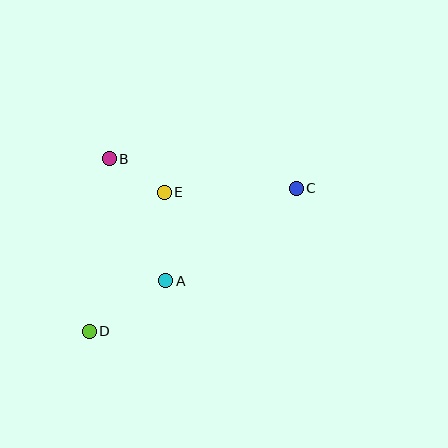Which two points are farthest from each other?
Points C and D are farthest from each other.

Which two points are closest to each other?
Points B and E are closest to each other.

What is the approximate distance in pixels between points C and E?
The distance between C and E is approximately 132 pixels.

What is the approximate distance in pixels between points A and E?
The distance between A and E is approximately 88 pixels.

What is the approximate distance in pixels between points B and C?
The distance between B and C is approximately 189 pixels.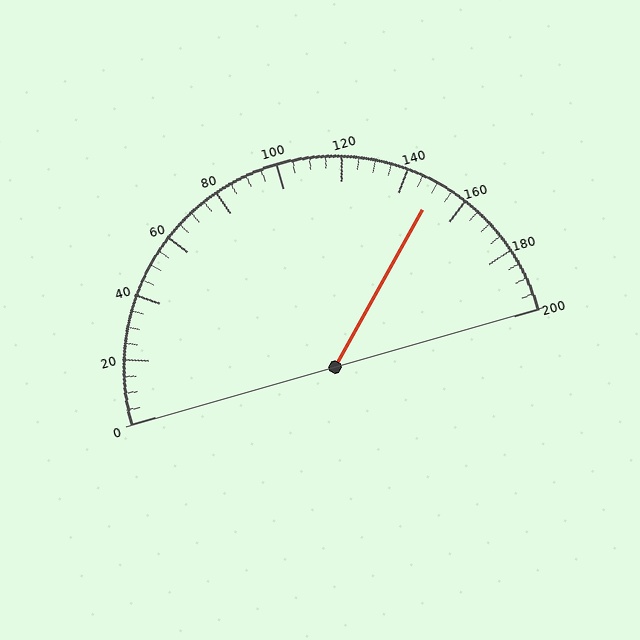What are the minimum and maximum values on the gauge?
The gauge ranges from 0 to 200.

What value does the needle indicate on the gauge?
The needle indicates approximately 150.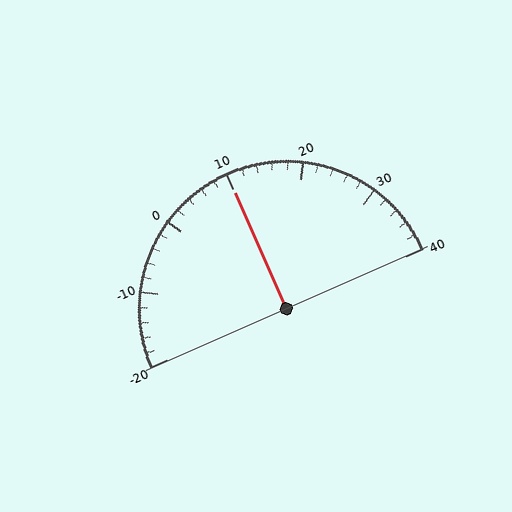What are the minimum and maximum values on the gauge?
The gauge ranges from -20 to 40.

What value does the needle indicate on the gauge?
The needle indicates approximately 10.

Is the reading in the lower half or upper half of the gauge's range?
The reading is in the upper half of the range (-20 to 40).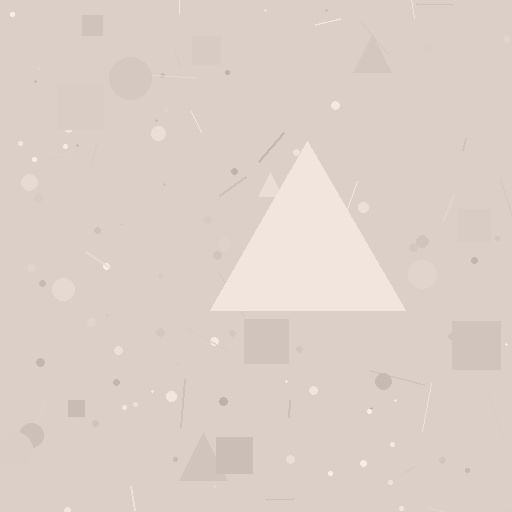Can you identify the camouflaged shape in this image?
The camouflaged shape is a triangle.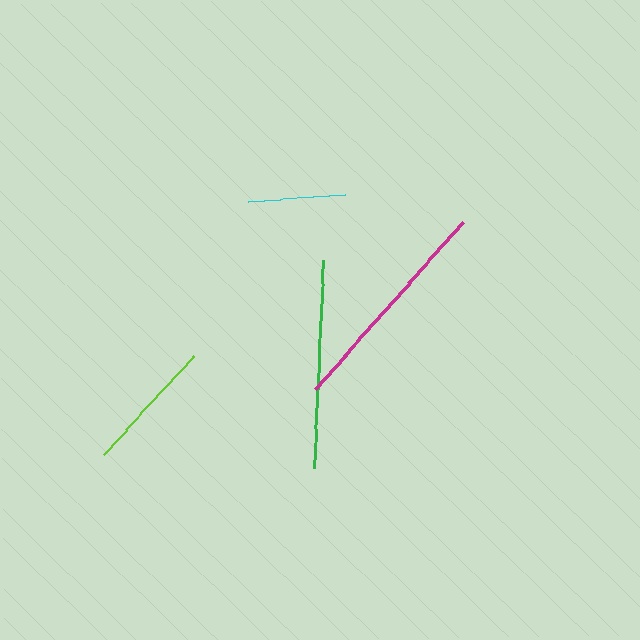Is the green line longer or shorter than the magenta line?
The magenta line is longer than the green line.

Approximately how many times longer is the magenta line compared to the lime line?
The magenta line is approximately 1.7 times the length of the lime line.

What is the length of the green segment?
The green segment is approximately 209 pixels long.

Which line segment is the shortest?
The cyan line is the shortest at approximately 97 pixels.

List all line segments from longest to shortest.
From longest to shortest: magenta, green, lime, cyan.